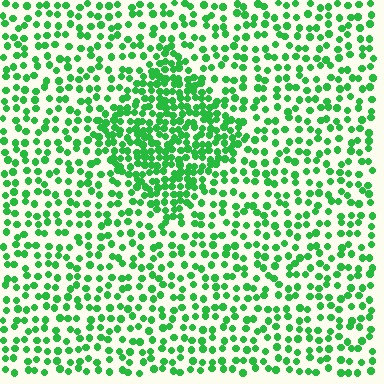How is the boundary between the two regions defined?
The boundary is defined by a change in element density (approximately 2.0x ratio). All elements are the same color, size, and shape.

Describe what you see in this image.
The image contains small green elements arranged at two different densities. A diamond-shaped region is visible where the elements are more densely packed than the surrounding area.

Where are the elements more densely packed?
The elements are more densely packed inside the diamond boundary.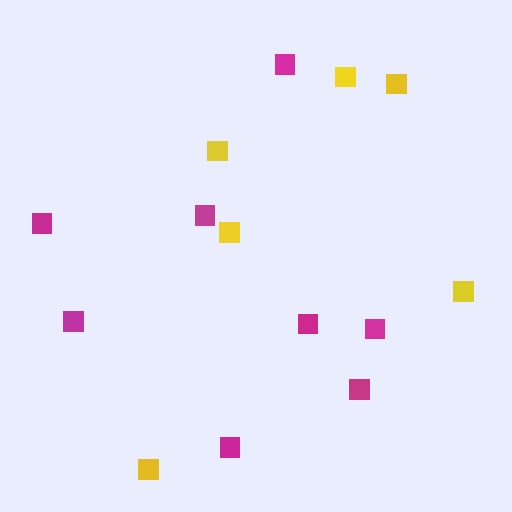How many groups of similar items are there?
There are 2 groups: one group of yellow squares (6) and one group of magenta squares (8).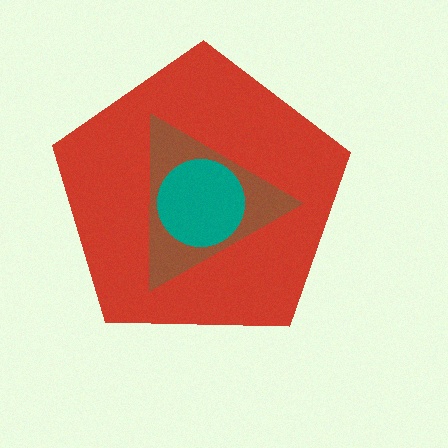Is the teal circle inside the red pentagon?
Yes.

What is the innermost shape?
The teal circle.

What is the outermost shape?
The red pentagon.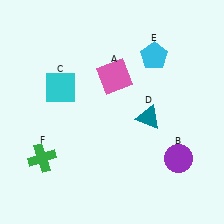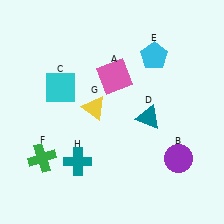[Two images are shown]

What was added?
A yellow triangle (G), a teal cross (H) were added in Image 2.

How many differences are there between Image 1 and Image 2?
There are 2 differences between the two images.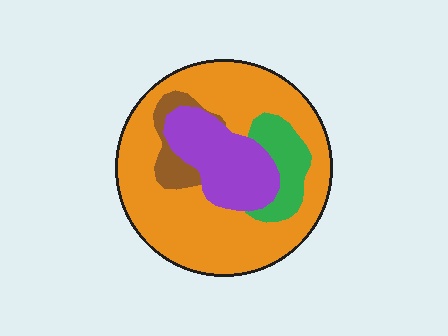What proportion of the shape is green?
Green covers 10% of the shape.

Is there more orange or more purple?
Orange.